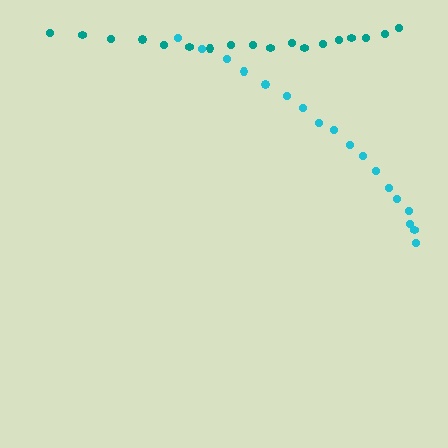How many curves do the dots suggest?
There are 2 distinct paths.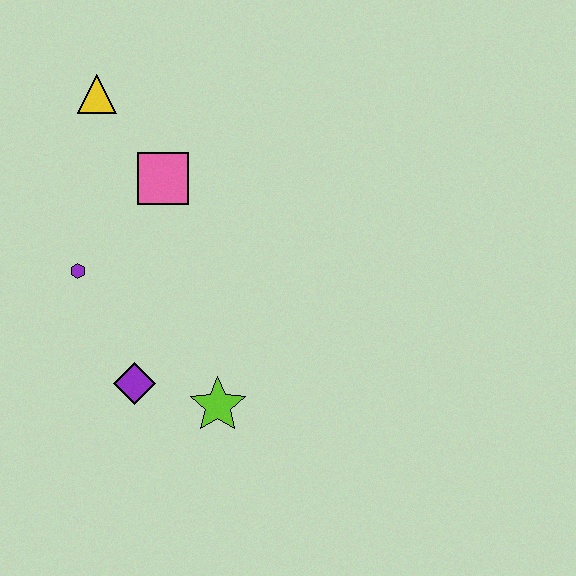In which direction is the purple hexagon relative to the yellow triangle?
The purple hexagon is below the yellow triangle.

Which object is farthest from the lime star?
The yellow triangle is farthest from the lime star.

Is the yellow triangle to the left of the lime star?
Yes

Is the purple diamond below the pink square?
Yes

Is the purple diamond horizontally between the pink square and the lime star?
No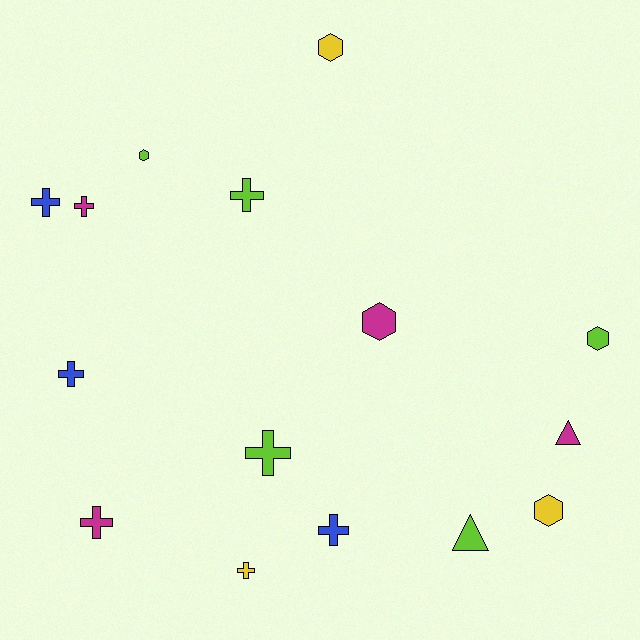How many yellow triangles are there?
There are no yellow triangles.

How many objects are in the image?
There are 15 objects.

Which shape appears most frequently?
Cross, with 8 objects.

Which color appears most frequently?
Lime, with 5 objects.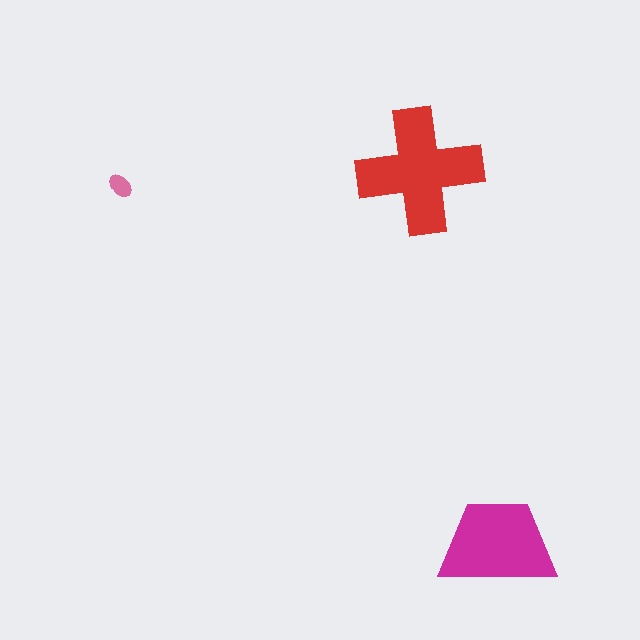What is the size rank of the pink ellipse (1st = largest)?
3rd.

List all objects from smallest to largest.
The pink ellipse, the magenta trapezoid, the red cross.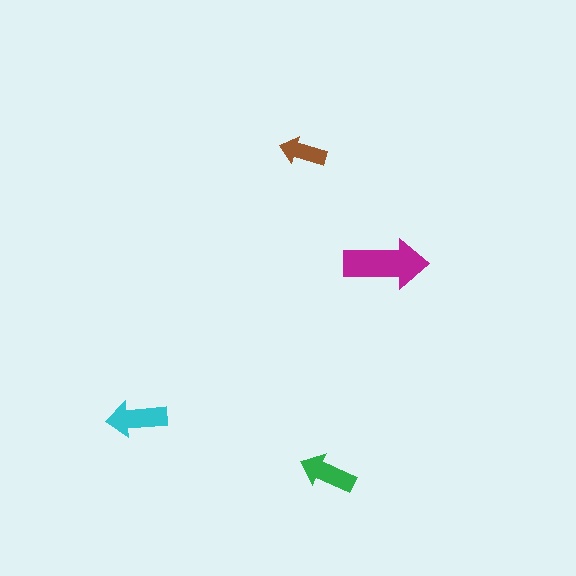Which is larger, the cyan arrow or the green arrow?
The cyan one.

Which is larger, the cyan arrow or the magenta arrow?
The magenta one.